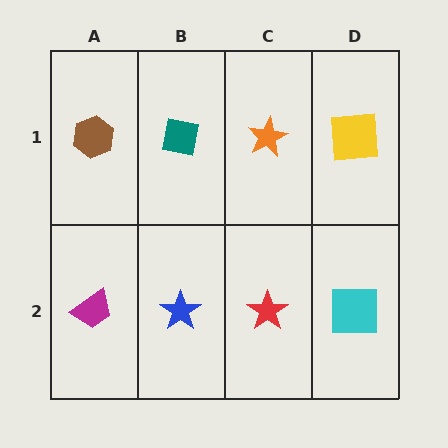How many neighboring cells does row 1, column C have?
3.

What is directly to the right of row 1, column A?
A teal square.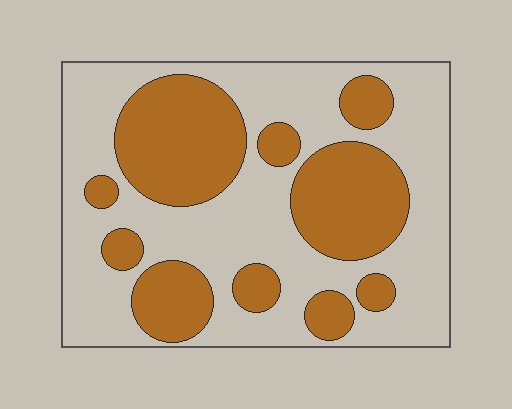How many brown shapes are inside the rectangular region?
10.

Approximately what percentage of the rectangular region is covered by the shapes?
Approximately 40%.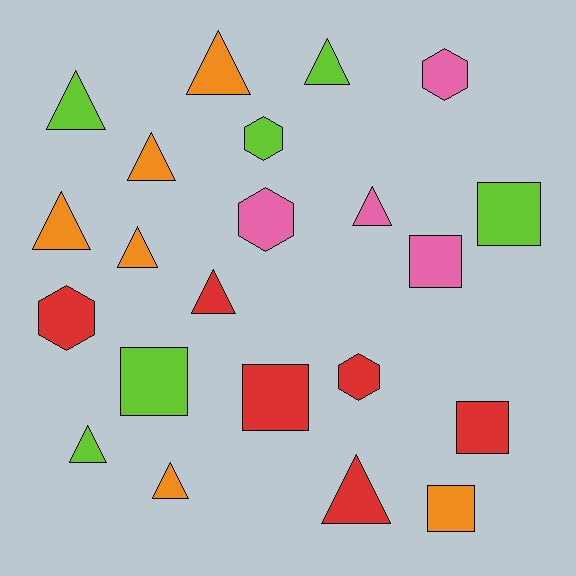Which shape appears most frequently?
Triangle, with 11 objects.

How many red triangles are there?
There are 2 red triangles.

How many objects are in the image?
There are 22 objects.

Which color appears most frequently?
Lime, with 6 objects.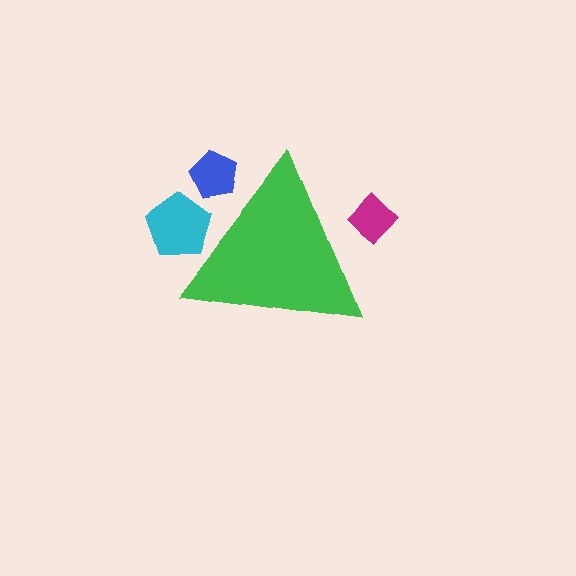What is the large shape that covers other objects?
A green triangle.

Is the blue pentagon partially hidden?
Yes, the blue pentagon is partially hidden behind the green triangle.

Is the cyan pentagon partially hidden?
Yes, the cyan pentagon is partially hidden behind the green triangle.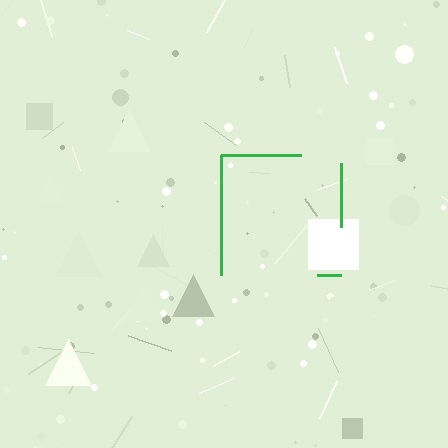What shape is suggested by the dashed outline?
The dashed outline suggests a square.